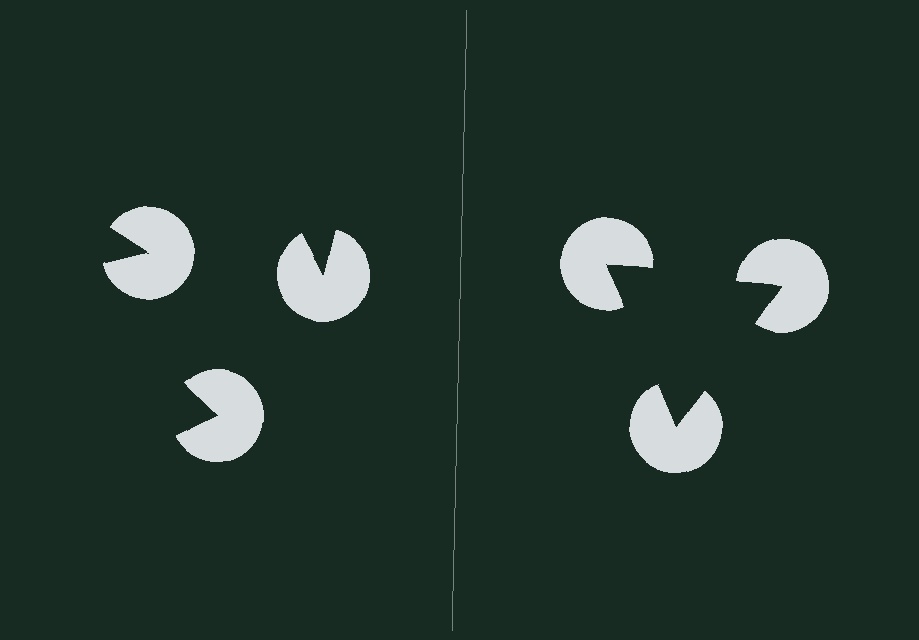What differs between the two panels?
The pac-man discs are positioned identically on both sides; only the wedge orientations differ. On the right they align to a triangle; on the left they are misaligned.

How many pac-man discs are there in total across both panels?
6 — 3 on each side.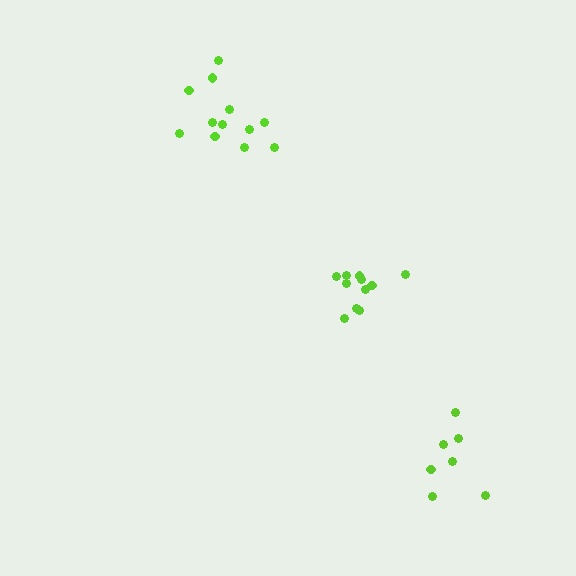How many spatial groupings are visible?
There are 3 spatial groupings.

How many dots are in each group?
Group 1: 12 dots, Group 2: 11 dots, Group 3: 7 dots (30 total).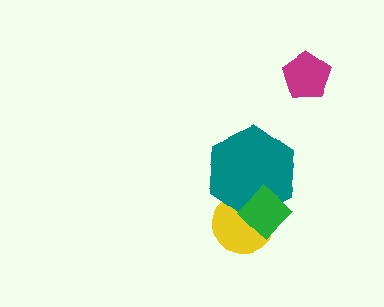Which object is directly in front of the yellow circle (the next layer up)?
The teal hexagon is directly in front of the yellow circle.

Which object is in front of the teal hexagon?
The green diamond is in front of the teal hexagon.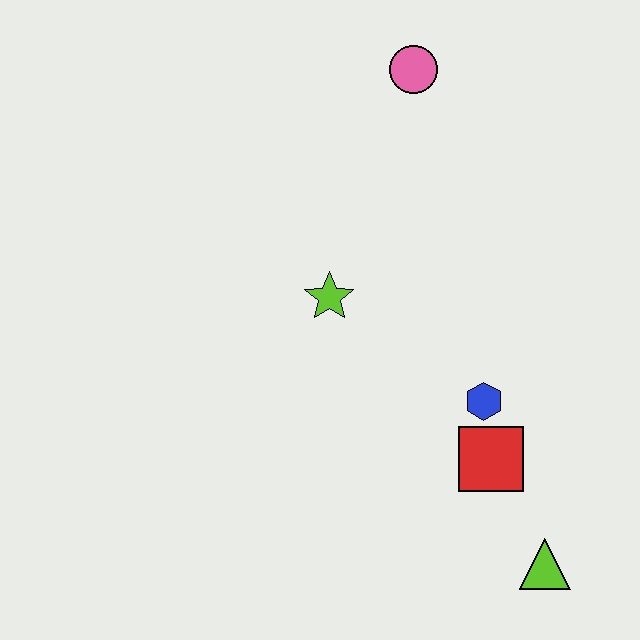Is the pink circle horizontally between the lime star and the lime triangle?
Yes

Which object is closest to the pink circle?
The lime star is closest to the pink circle.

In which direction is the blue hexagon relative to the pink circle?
The blue hexagon is below the pink circle.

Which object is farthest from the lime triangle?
The pink circle is farthest from the lime triangle.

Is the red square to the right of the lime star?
Yes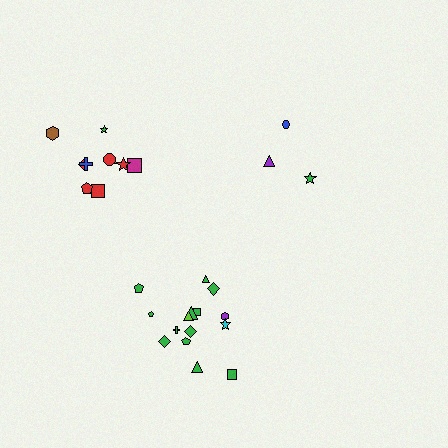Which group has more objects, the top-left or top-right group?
The top-left group.